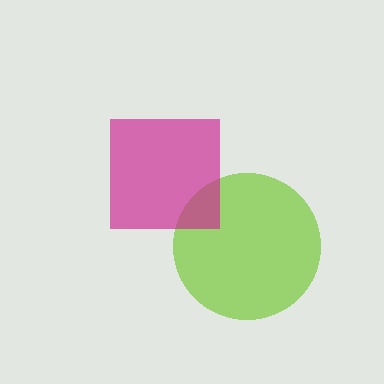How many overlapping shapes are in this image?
There are 2 overlapping shapes in the image.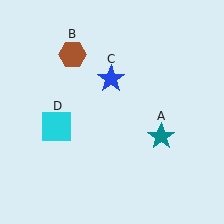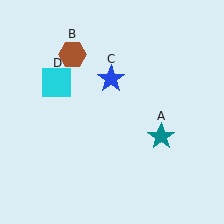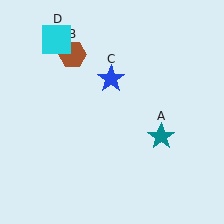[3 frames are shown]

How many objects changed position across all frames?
1 object changed position: cyan square (object D).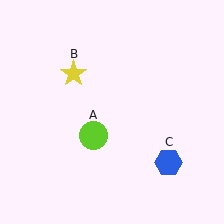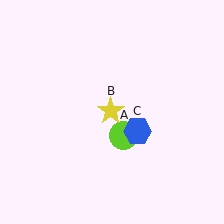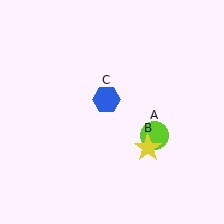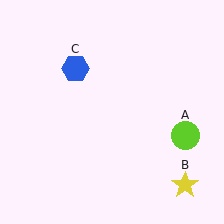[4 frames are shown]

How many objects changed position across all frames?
3 objects changed position: lime circle (object A), yellow star (object B), blue hexagon (object C).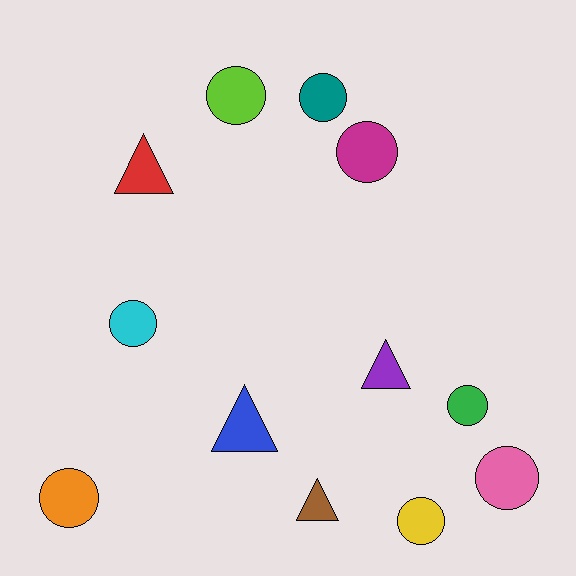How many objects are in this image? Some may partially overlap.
There are 12 objects.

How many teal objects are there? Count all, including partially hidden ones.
There is 1 teal object.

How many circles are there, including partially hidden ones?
There are 8 circles.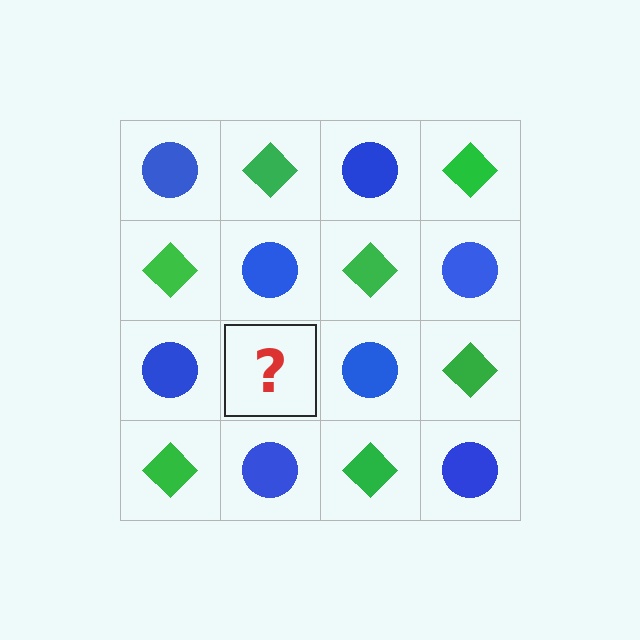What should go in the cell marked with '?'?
The missing cell should contain a green diamond.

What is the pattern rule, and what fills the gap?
The rule is that it alternates blue circle and green diamond in a checkerboard pattern. The gap should be filled with a green diamond.